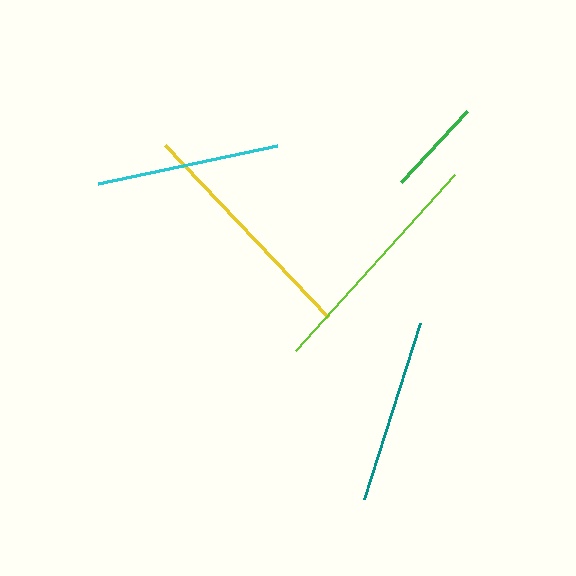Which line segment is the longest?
The yellow line is the longest at approximately 237 pixels.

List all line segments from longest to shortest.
From longest to shortest: yellow, lime, teal, cyan, green.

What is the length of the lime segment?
The lime segment is approximately 237 pixels long.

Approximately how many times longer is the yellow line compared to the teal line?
The yellow line is approximately 1.3 times the length of the teal line.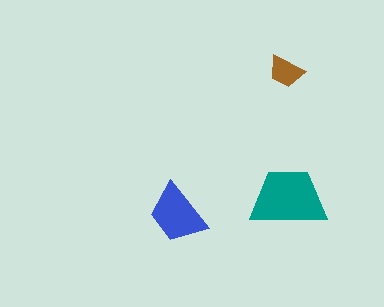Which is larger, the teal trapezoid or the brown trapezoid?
The teal one.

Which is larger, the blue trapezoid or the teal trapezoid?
The teal one.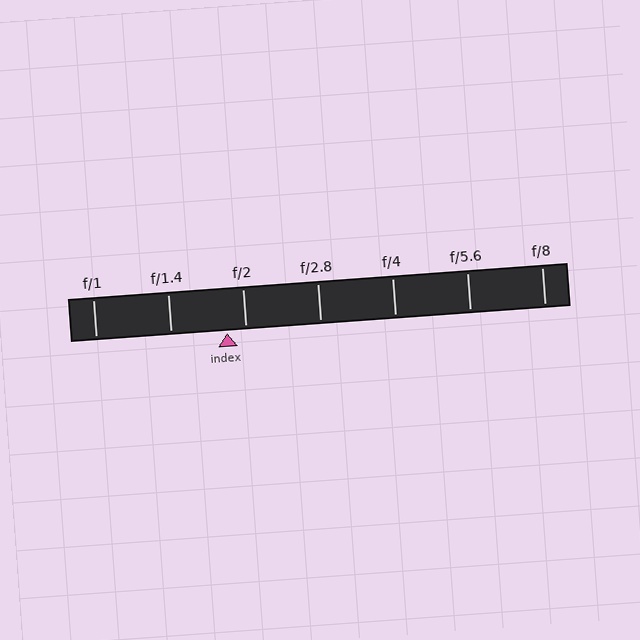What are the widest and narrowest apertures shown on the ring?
The widest aperture shown is f/1 and the narrowest is f/8.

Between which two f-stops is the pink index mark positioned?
The index mark is between f/1.4 and f/2.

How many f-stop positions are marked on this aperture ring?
There are 7 f-stop positions marked.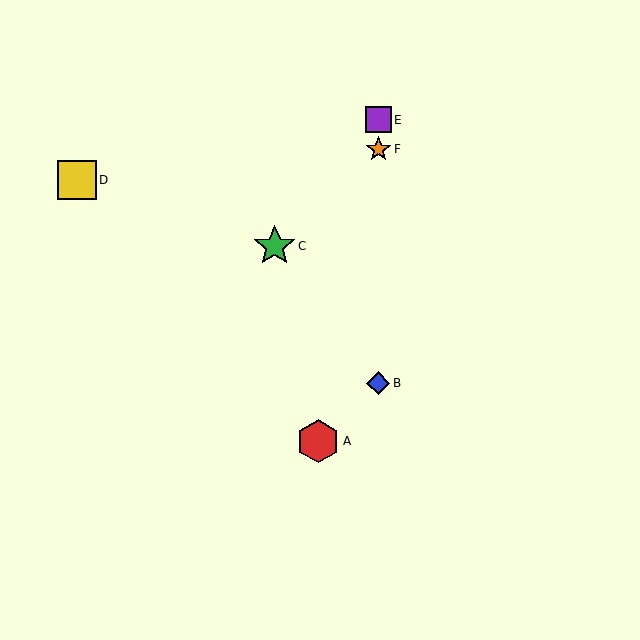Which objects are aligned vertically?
Objects B, E, F are aligned vertically.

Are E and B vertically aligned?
Yes, both are at x≈378.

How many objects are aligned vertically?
3 objects (B, E, F) are aligned vertically.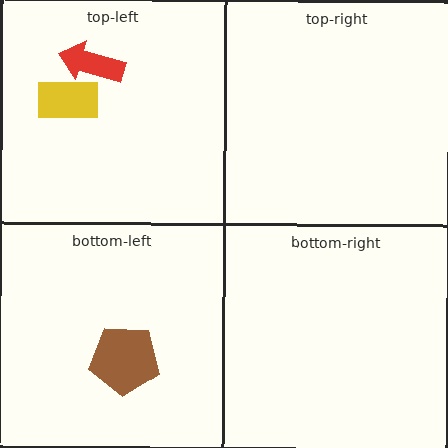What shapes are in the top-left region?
The red arrow, the yellow rectangle.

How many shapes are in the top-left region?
2.